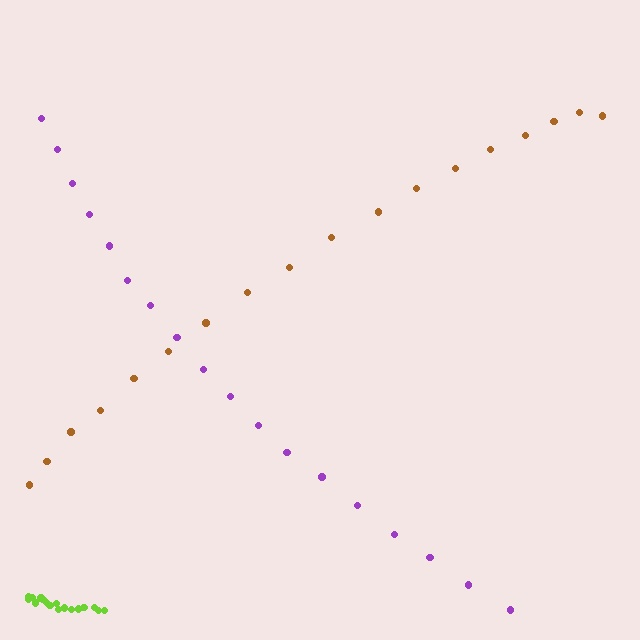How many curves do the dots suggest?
There are 3 distinct paths.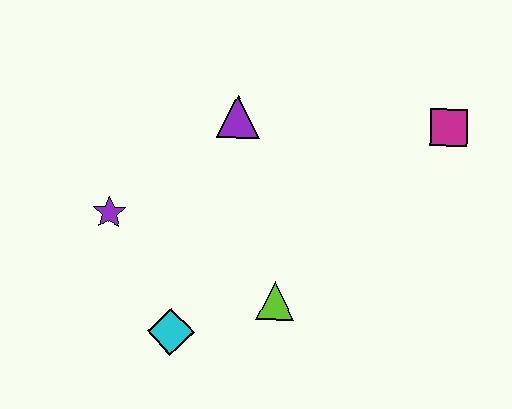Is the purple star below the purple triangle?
Yes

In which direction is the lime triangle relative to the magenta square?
The lime triangle is below the magenta square.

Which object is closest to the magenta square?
The purple triangle is closest to the magenta square.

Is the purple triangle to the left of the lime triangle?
Yes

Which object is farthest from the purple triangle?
The cyan diamond is farthest from the purple triangle.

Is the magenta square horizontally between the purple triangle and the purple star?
No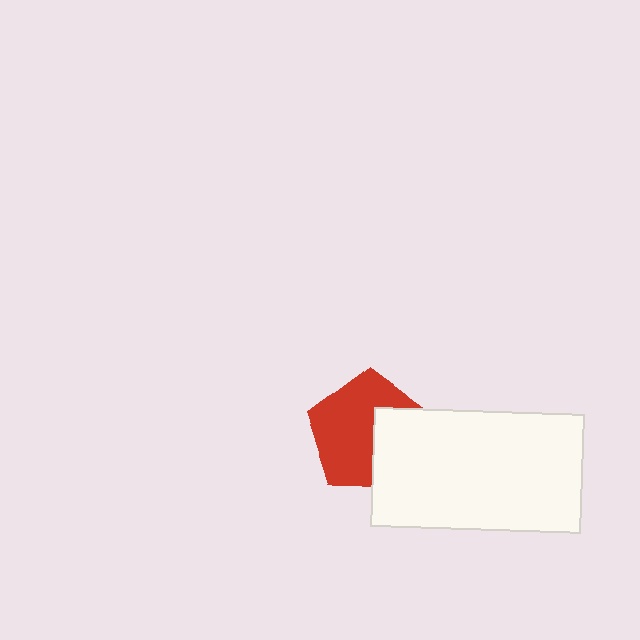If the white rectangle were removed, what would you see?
You would see the complete red pentagon.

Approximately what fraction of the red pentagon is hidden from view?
Roughly 35% of the red pentagon is hidden behind the white rectangle.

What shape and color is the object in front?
The object in front is a white rectangle.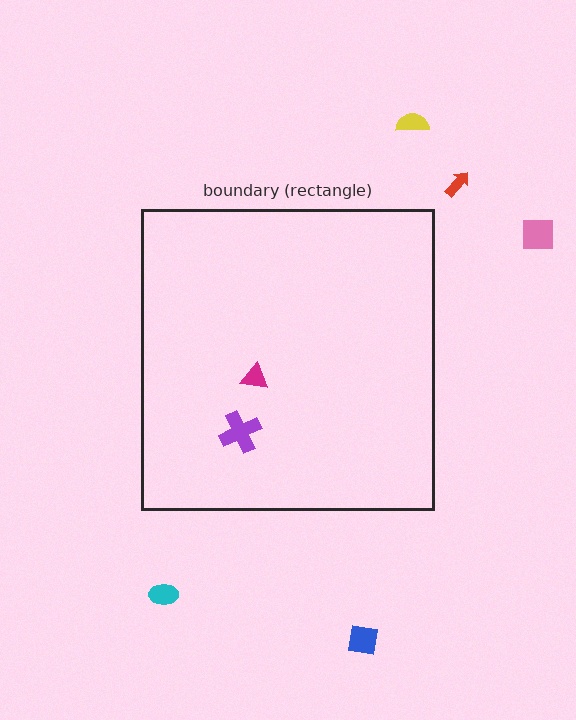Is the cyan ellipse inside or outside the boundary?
Outside.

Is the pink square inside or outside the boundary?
Outside.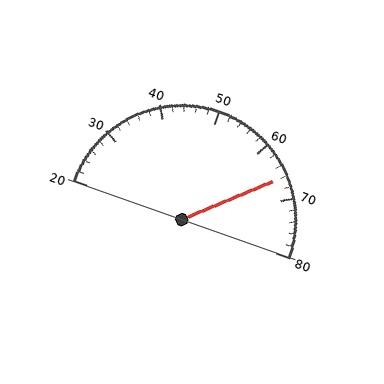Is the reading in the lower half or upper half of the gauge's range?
The reading is in the upper half of the range (20 to 80).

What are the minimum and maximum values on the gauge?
The gauge ranges from 20 to 80.